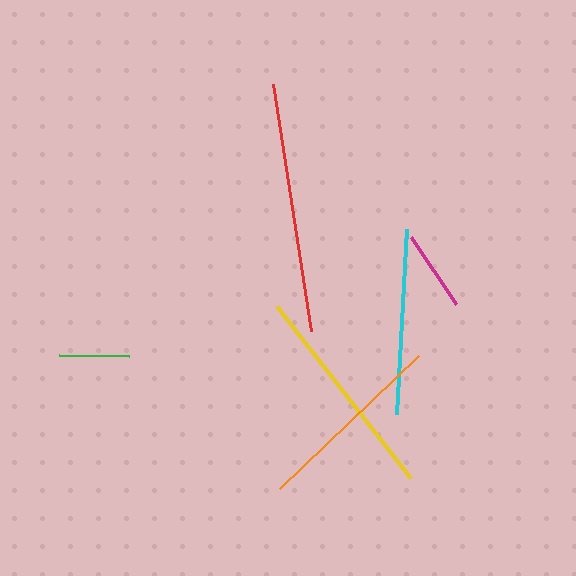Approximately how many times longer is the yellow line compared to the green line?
The yellow line is approximately 3.1 times the length of the green line.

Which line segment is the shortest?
The green line is the shortest at approximately 70 pixels.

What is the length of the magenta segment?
The magenta segment is approximately 80 pixels long.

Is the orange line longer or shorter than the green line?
The orange line is longer than the green line.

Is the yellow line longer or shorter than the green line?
The yellow line is longer than the green line.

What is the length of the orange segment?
The orange segment is approximately 193 pixels long.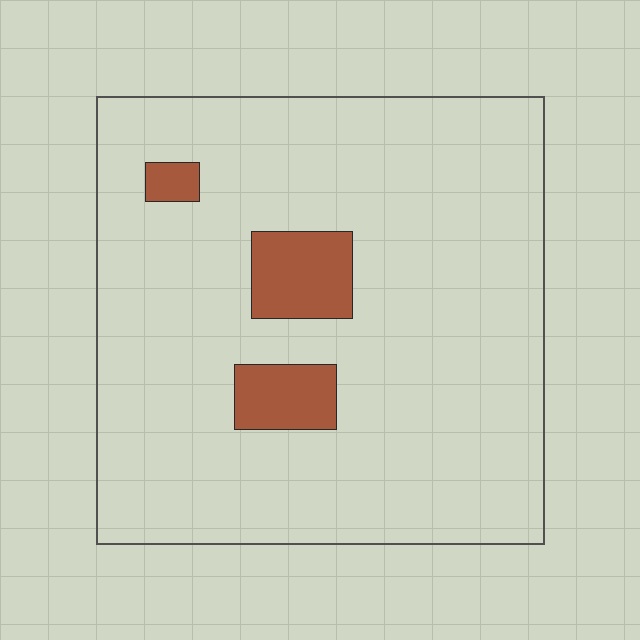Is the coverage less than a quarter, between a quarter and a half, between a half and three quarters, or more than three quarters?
Less than a quarter.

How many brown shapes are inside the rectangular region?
3.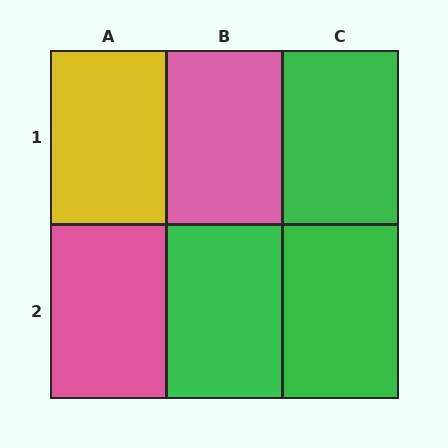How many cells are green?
3 cells are green.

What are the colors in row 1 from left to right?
Yellow, pink, green.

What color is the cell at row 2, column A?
Pink.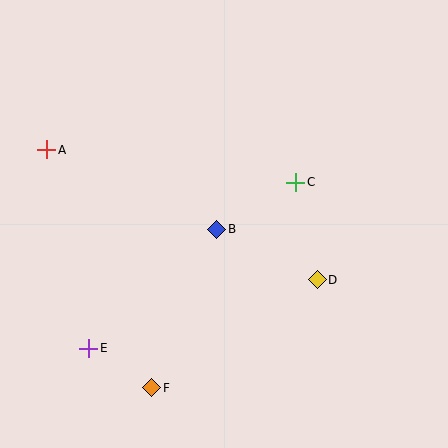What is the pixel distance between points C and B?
The distance between C and B is 92 pixels.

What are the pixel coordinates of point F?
Point F is at (152, 388).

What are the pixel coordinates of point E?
Point E is at (89, 348).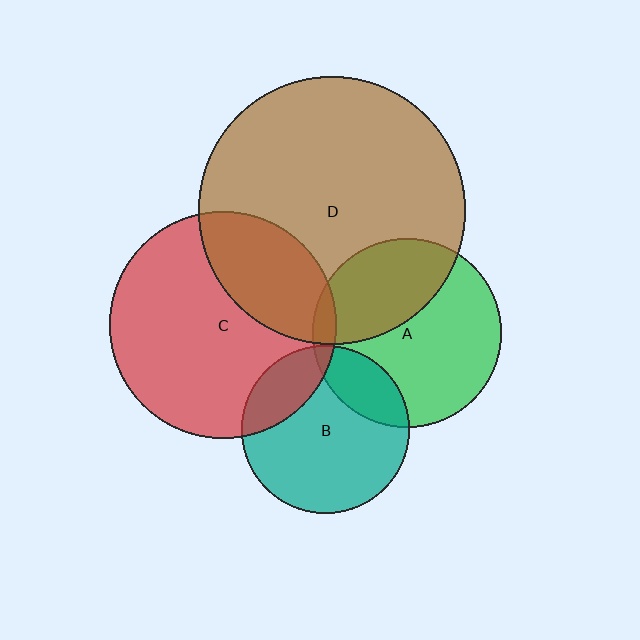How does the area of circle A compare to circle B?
Approximately 1.3 times.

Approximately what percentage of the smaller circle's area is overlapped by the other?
Approximately 20%.